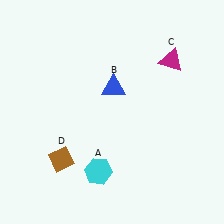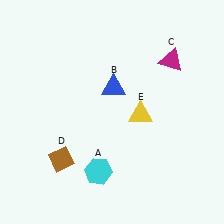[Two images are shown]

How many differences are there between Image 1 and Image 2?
There is 1 difference between the two images.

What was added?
A yellow triangle (E) was added in Image 2.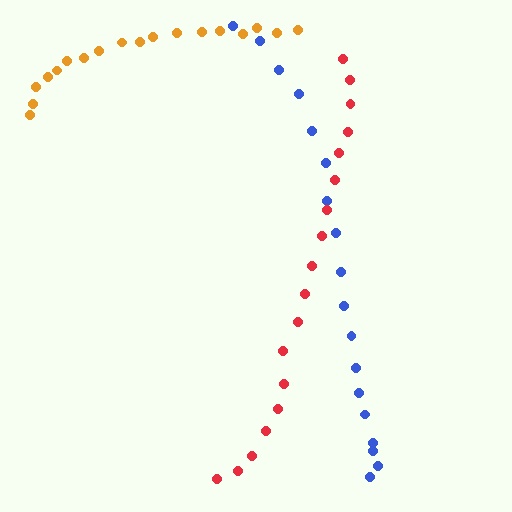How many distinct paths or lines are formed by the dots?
There are 3 distinct paths.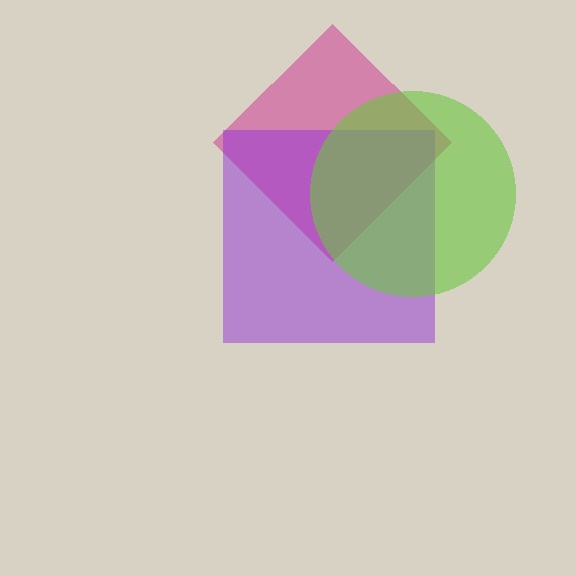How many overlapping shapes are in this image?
There are 3 overlapping shapes in the image.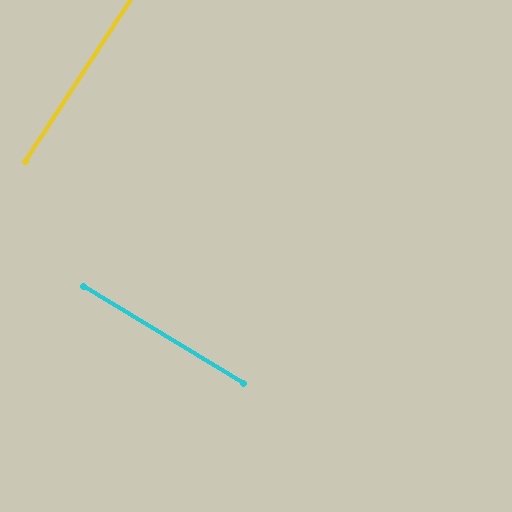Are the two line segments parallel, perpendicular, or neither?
Perpendicular — they meet at approximately 88°.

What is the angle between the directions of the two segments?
Approximately 88 degrees.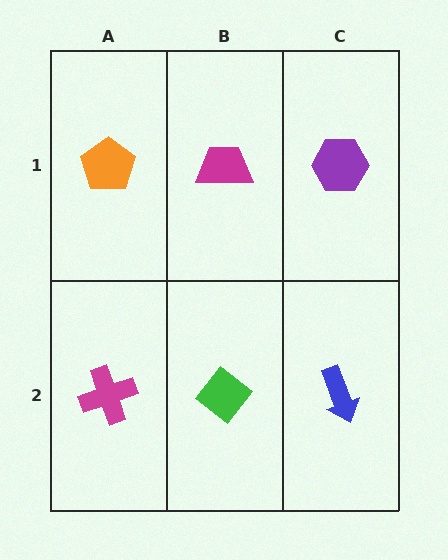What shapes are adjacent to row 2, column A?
An orange pentagon (row 1, column A), a green diamond (row 2, column B).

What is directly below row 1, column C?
A blue arrow.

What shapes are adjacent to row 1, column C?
A blue arrow (row 2, column C), a magenta trapezoid (row 1, column B).